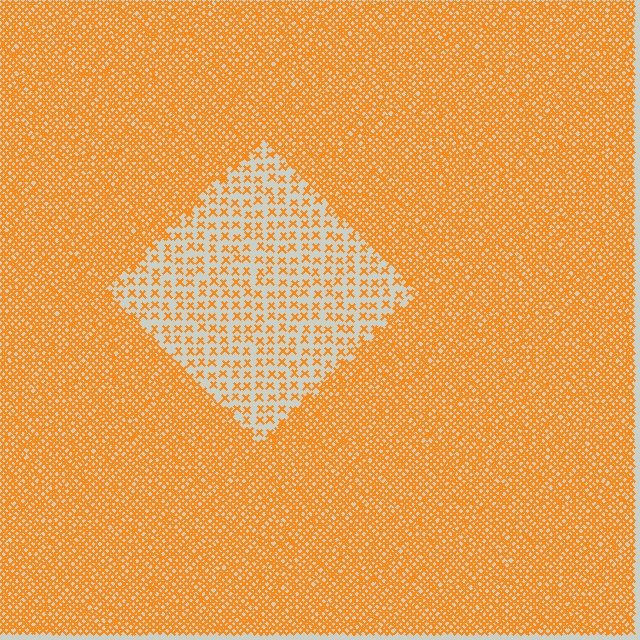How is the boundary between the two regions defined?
The boundary is defined by a change in element density (approximately 3.0x ratio). All elements are the same color, size, and shape.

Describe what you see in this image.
The image contains small orange elements arranged at two different densities. A diamond-shaped region is visible where the elements are less densely packed than the surrounding area.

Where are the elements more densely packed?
The elements are more densely packed outside the diamond boundary.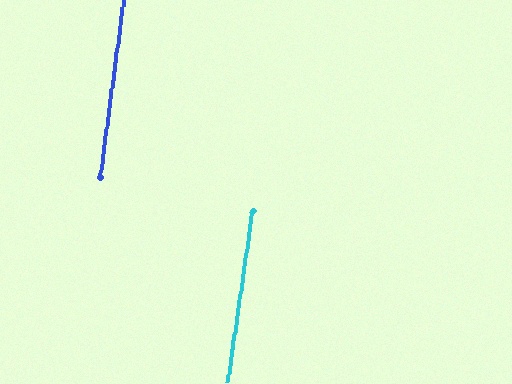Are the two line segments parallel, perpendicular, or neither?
Parallel — their directions differ by only 0.8°.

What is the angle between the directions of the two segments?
Approximately 1 degree.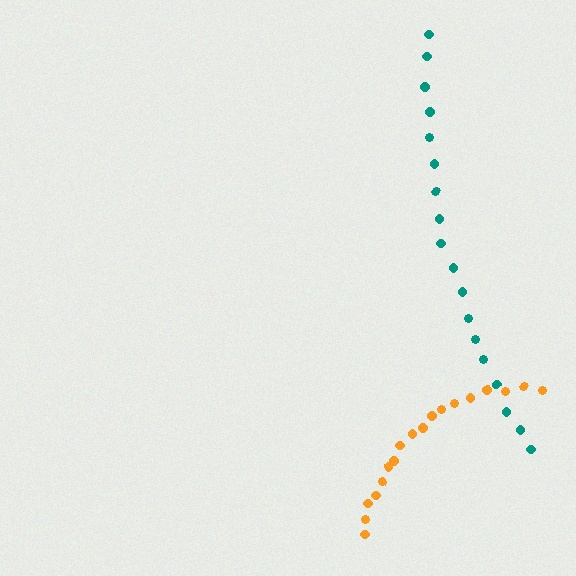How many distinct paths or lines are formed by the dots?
There are 2 distinct paths.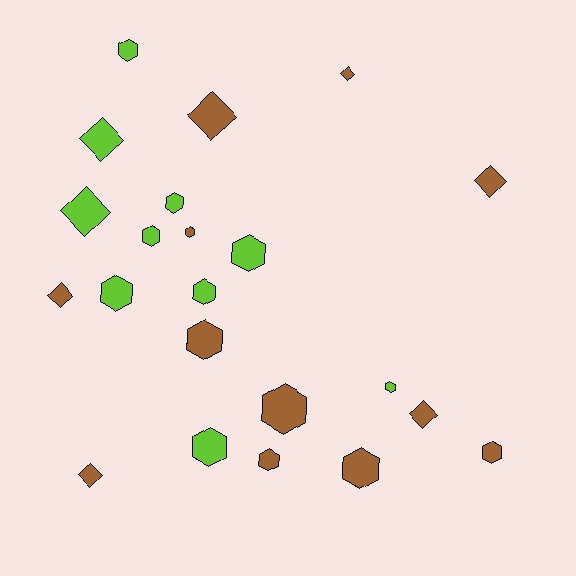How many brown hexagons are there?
There are 6 brown hexagons.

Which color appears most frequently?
Brown, with 12 objects.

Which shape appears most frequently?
Hexagon, with 14 objects.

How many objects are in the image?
There are 22 objects.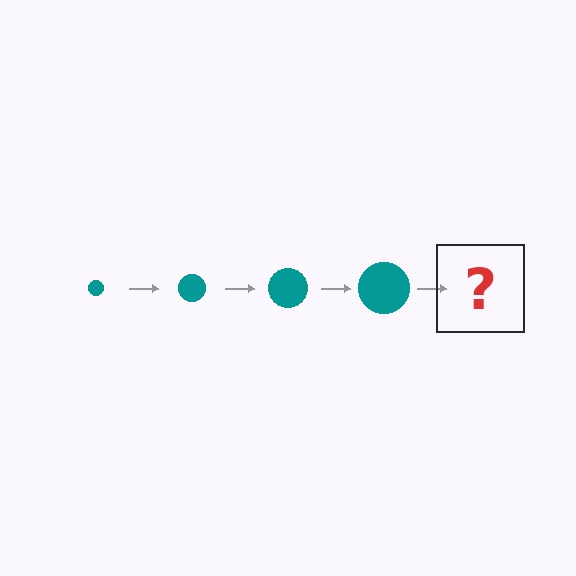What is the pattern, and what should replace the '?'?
The pattern is that the circle gets progressively larger each step. The '?' should be a teal circle, larger than the previous one.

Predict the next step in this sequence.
The next step is a teal circle, larger than the previous one.